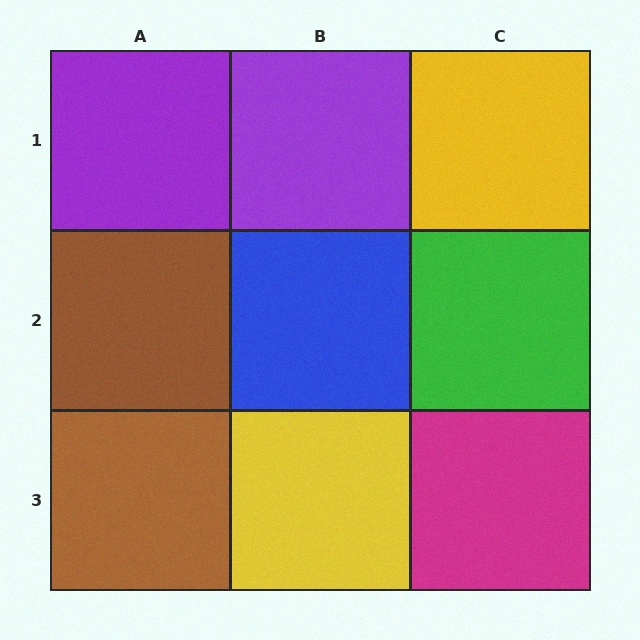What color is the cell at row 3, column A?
Brown.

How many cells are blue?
1 cell is blue.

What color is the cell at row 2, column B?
Blue.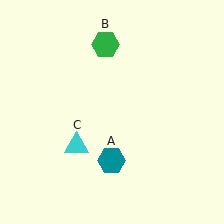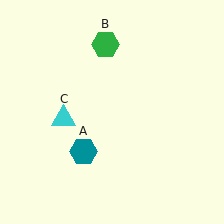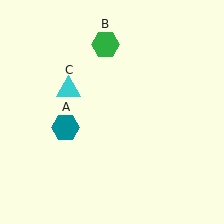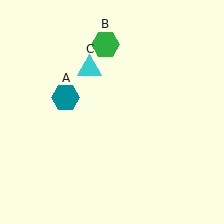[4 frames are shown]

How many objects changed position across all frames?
2 objects changed position: teal hexagon (object A), cyan triangle (object C).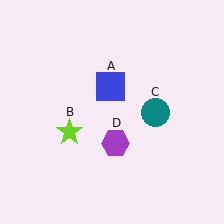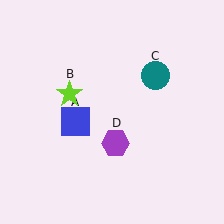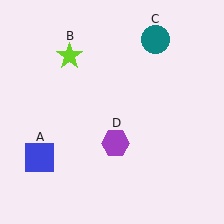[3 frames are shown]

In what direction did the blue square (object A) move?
The blue square (object A) moved down and to the left.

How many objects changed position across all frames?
3 objects changed position: blue square (object A), lime star (object B), teal circle (object C).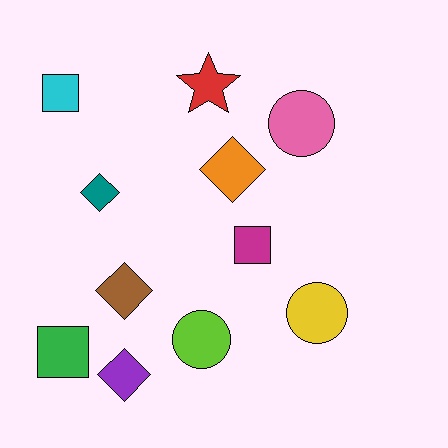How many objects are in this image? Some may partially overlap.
There are 11 objects.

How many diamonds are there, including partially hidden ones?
There are 4 diamonds.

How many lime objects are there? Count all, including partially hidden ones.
There is 1 lime object.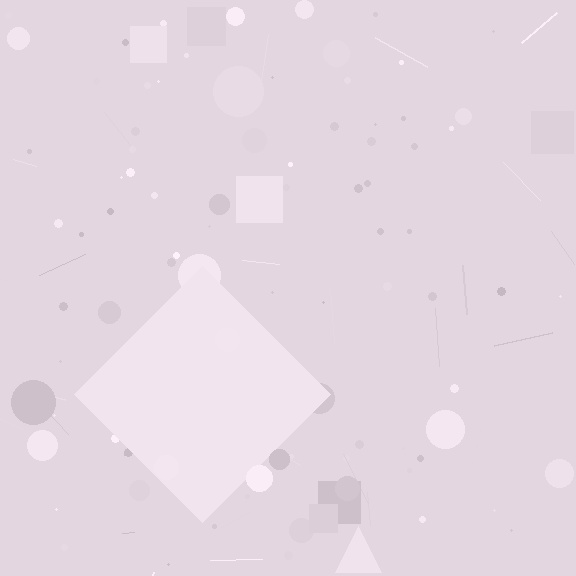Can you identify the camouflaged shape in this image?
The camouflaged shape is a diamond.